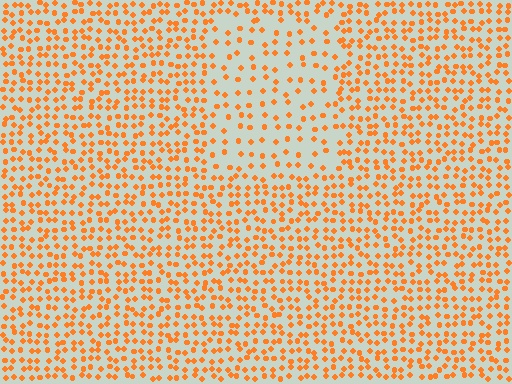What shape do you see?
I see a rectangle.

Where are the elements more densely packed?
The elements are more densely packed outside the rectangle boundary.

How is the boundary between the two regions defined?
The boundary is defined by a change in element density (approximately 2.0x ratio). All elements are the same color, size, and shape.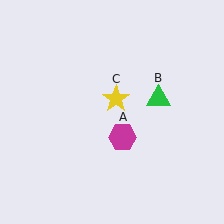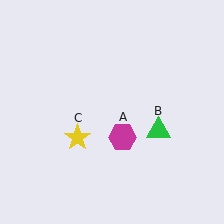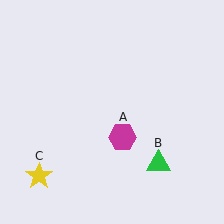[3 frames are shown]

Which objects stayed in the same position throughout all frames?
Magenta hexagon (object A) remained stationary.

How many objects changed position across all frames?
2 objects changed position: green triangle (object B), yellow star (object C).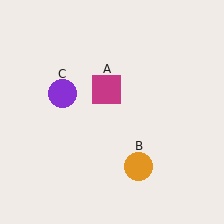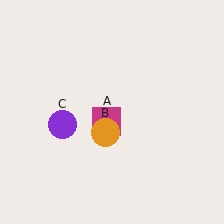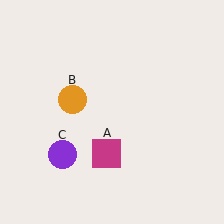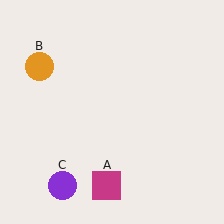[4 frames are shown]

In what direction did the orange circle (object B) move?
The orange circle (object B) moved up and to the left.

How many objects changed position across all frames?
3 objects changed position: magenta square (object A), orange circle (object B), purple circle (object C).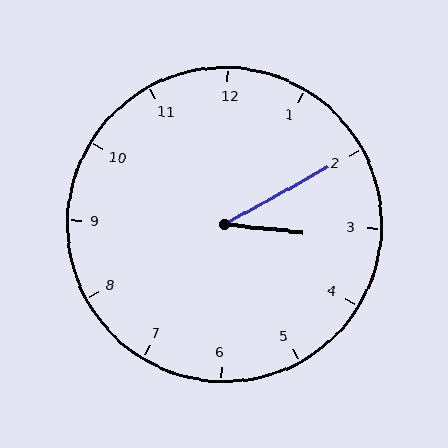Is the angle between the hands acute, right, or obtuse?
It is acute.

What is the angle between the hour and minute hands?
Approximately 35 degrees.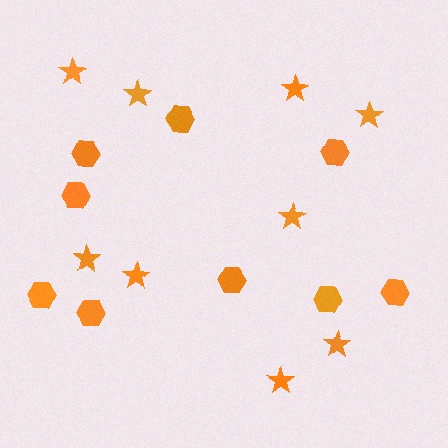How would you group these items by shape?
There are 2 groups: one group of stars (9) and one group of hexagons (9).